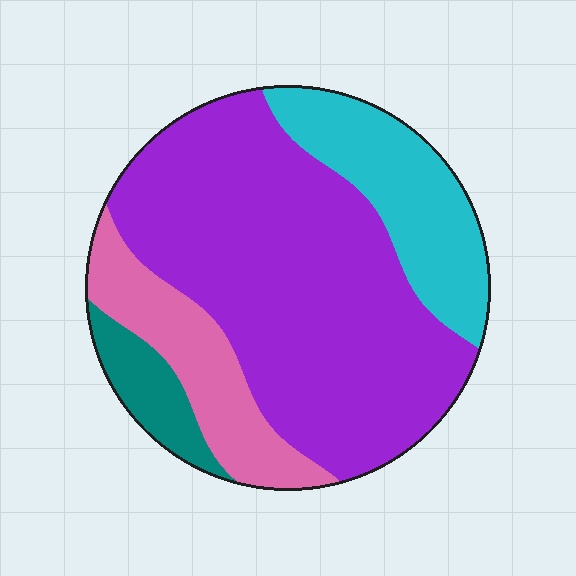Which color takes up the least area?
Teal, at roughly 5%.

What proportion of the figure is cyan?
Cyan takes up about one fifth (1/5) of the figure.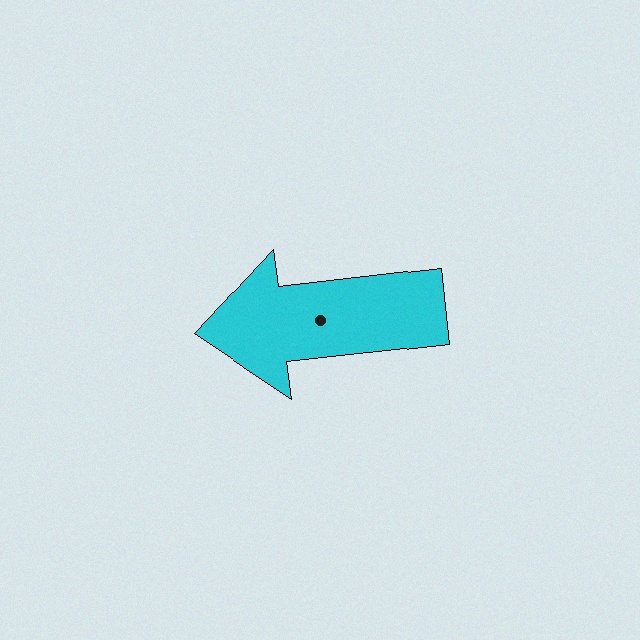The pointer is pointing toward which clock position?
Roughly 9 o'clock.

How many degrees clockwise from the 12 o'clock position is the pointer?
Approximately 263 degrees.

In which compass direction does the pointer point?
West.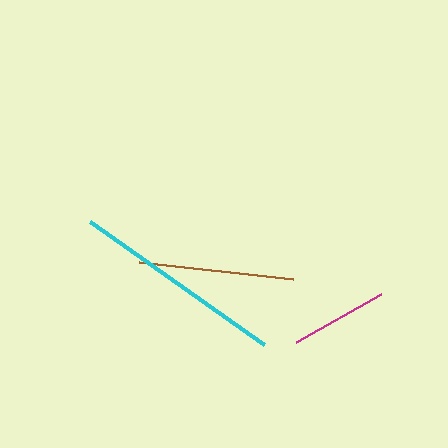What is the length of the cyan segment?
The cyan segment is approximately 213 pixels long.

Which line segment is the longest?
The cyan line is the longest at approximately 213 pixels.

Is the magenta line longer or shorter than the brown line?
The brown line is longer than the magenta line.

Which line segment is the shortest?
The magenta line is the shortest at approximately 97 pixels.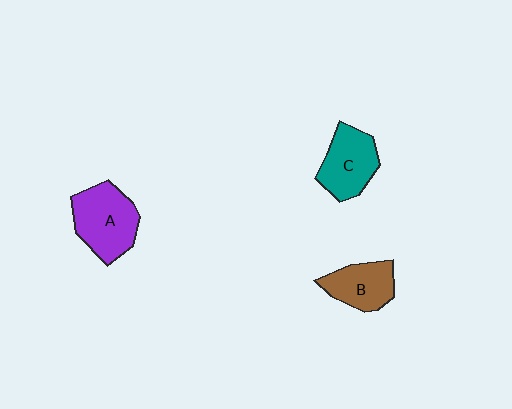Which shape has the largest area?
Shape A (purple).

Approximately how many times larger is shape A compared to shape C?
Approximately 1.2 times.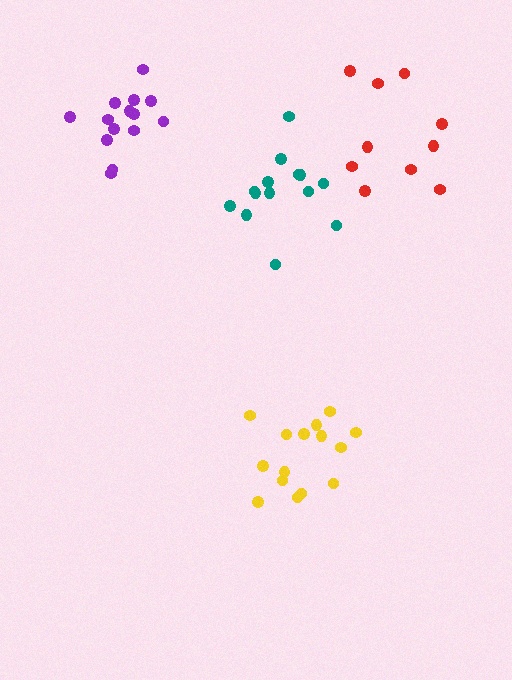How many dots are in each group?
Group 1: 15 dots, Group 2: 14 dots, Group 3: 10 dots, Group 4: 14 dots (53 total).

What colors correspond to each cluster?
The clusters are colored: yellow, teal, red, purple.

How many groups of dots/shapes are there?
There are 4 groups.